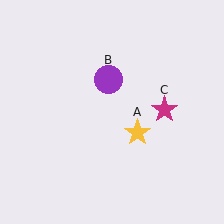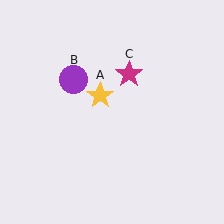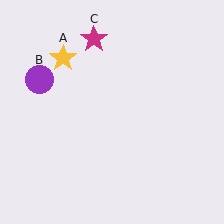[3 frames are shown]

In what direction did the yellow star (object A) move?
The yellow star (object A) moved up and to the left.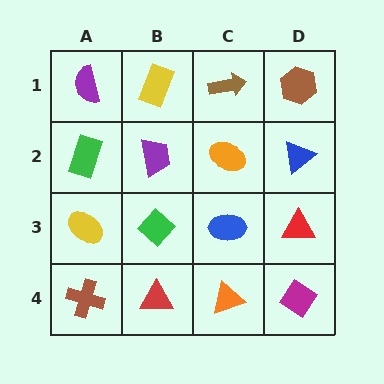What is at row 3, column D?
A red triangle.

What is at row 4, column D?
A magenta diamond.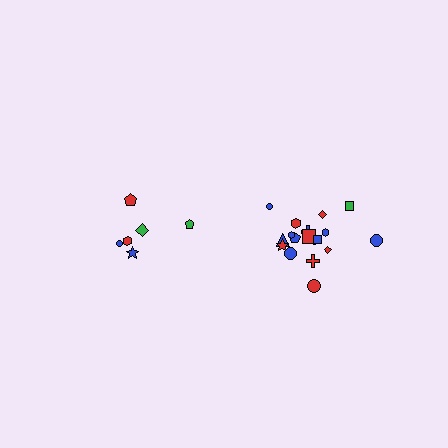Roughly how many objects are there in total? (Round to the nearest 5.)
Roughly 25 objects in total.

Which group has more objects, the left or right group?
The right group.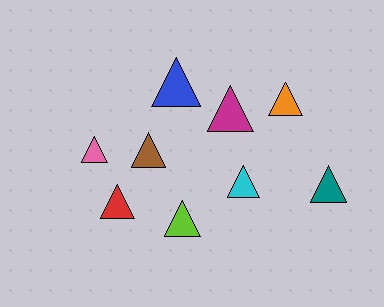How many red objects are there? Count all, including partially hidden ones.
There is 1 red object.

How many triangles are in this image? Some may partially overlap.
There are 9 triangles.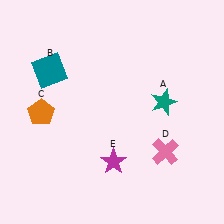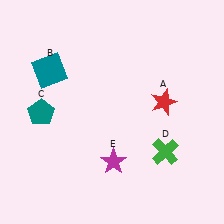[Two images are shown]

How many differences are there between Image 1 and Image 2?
There are 3 differences between the two images.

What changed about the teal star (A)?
In Image 1, A is teal. In Image 2, it changed to red.